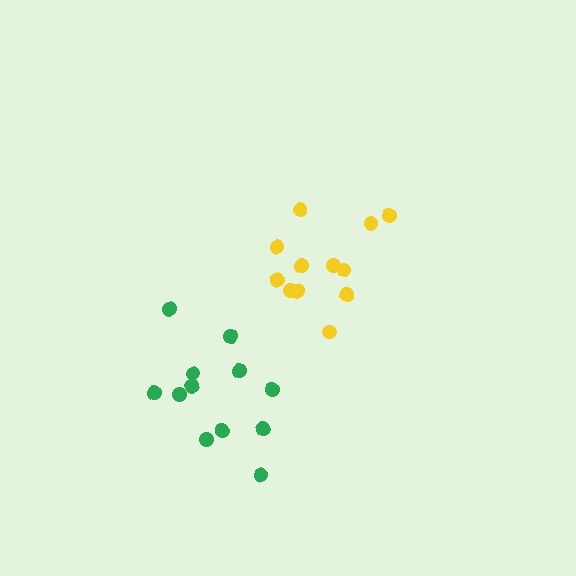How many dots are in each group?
Group 1: 12 dots, Group 2: 12 dots (24 total).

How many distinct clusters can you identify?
There are 2 distinct clusters.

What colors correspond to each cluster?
The clusters are colored: green, yellow.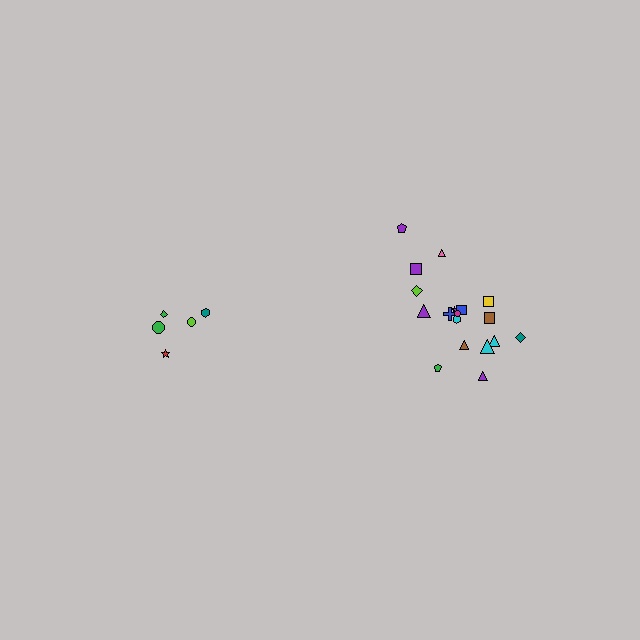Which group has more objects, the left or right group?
The right group.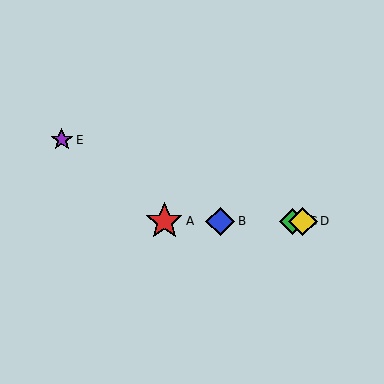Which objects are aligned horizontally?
Objects A, B, C, D are aligned horizontally.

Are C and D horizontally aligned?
Yes, both are at y≈221.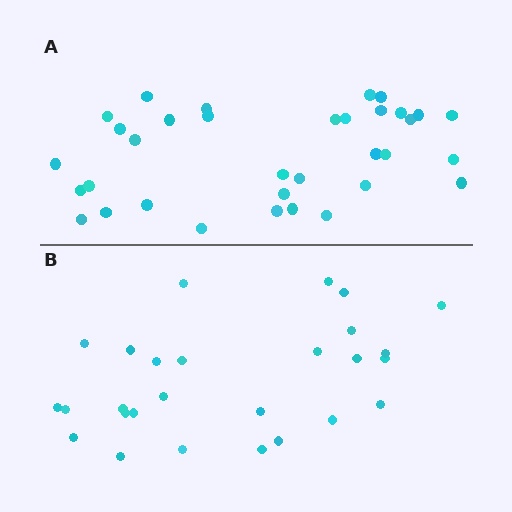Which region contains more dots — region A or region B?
Region A (the top region) has more dots.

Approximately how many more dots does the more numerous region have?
Region A has roughly 8 or so more dots than region B.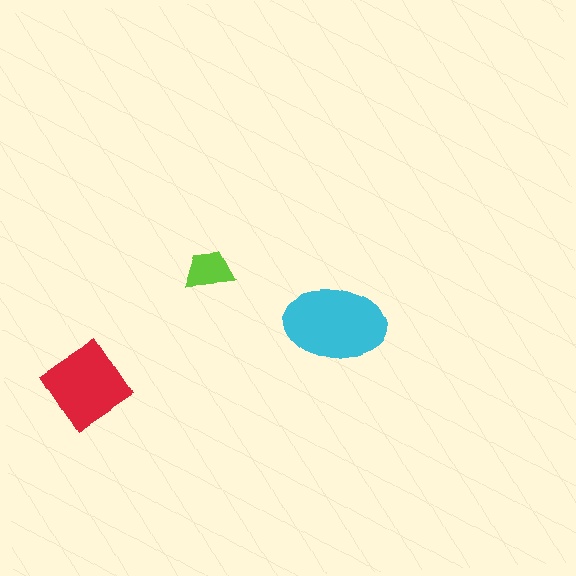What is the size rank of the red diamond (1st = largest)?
2nd.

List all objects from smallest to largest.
The lime trapezoid, the red diamond, the cyan ellipse.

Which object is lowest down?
The red diamond is bottommost.